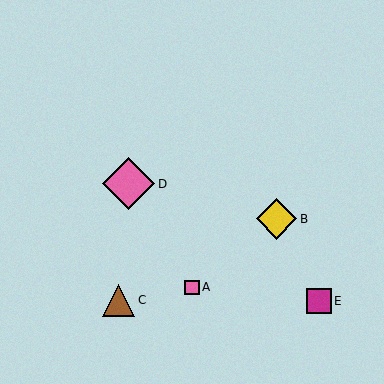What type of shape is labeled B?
Shape B is a yellow diamond.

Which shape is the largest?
The pink diamond (labeled D) is the largest.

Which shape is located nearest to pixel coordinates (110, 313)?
The brown triangle (labeled C) at (119, 300) is nearest to that location.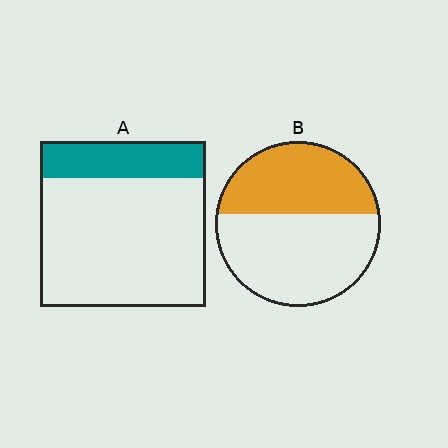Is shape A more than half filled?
No.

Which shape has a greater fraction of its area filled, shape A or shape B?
Shape B.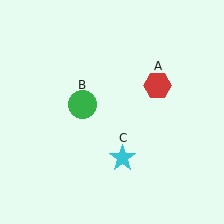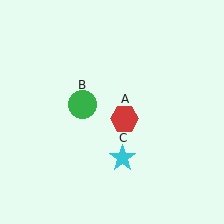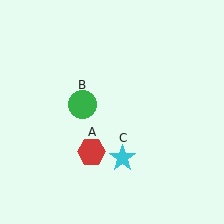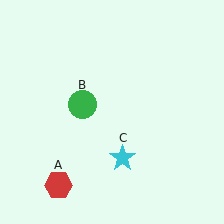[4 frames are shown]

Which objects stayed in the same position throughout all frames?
Green circle (object B) and cyan star (object C) remained stationary.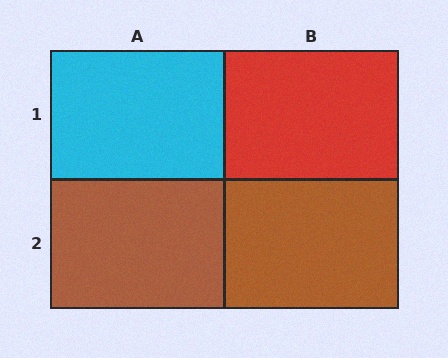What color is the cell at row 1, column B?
Red.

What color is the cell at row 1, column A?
Cyan.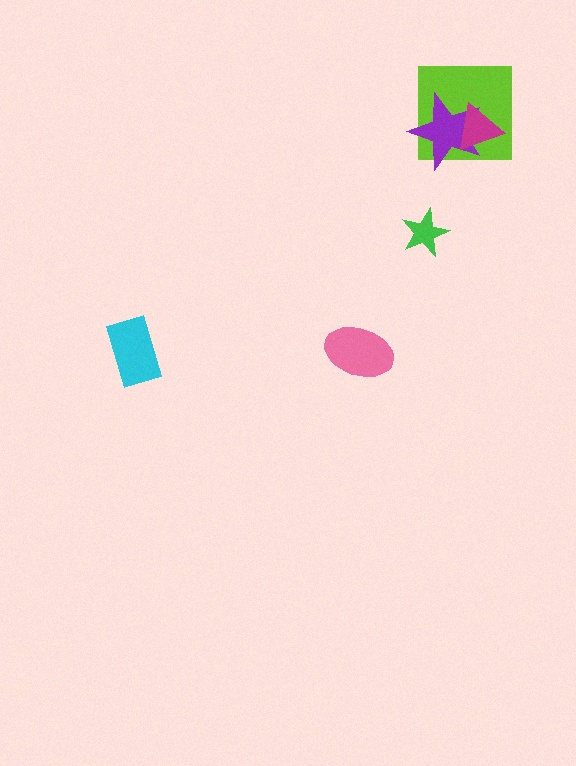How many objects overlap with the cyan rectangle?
0 objects overlap with the cyan rectangle.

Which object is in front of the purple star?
The magenta triangle is in front of the purple star.